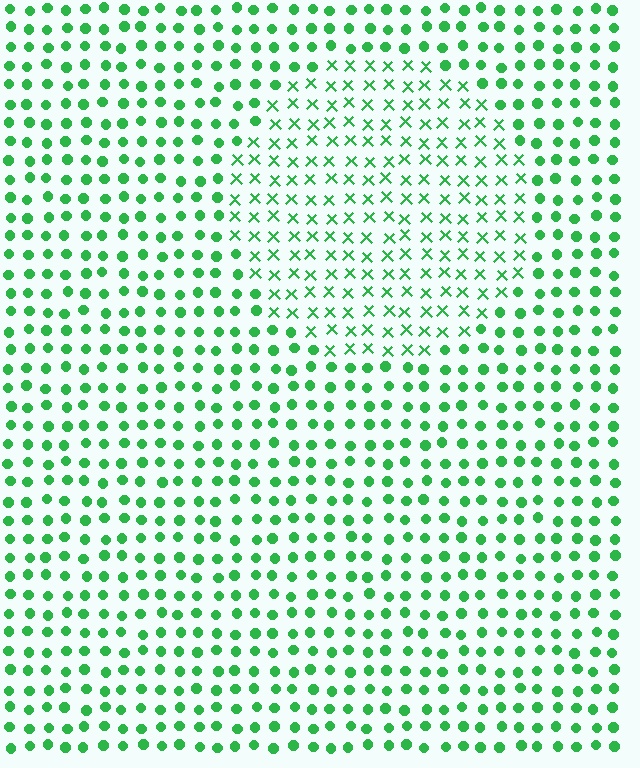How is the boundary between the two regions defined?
The boundary is defined by a change in element shape: X marks inside vs. circles outside. All elements share the same color and spacing.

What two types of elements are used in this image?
The image uses X marks inside the circle region and circles outside it.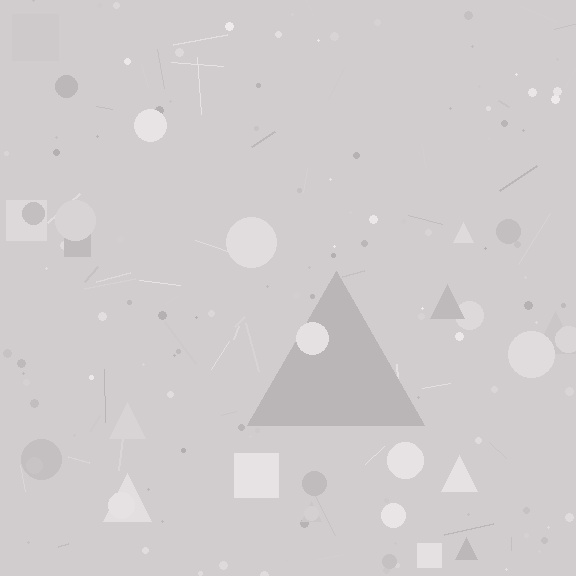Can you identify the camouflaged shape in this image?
The camouflaged shape is a triangle.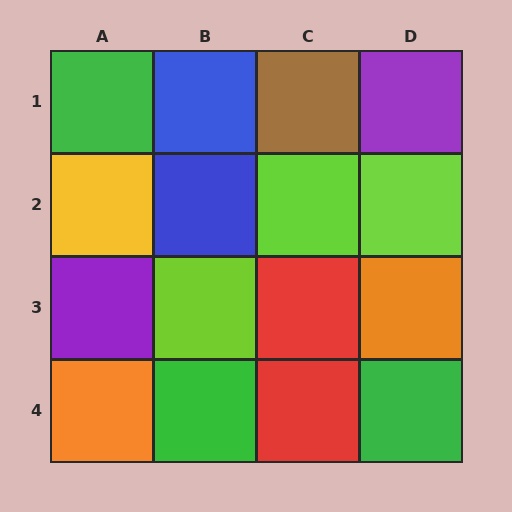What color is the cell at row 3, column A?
Purple.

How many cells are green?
3 cells are green.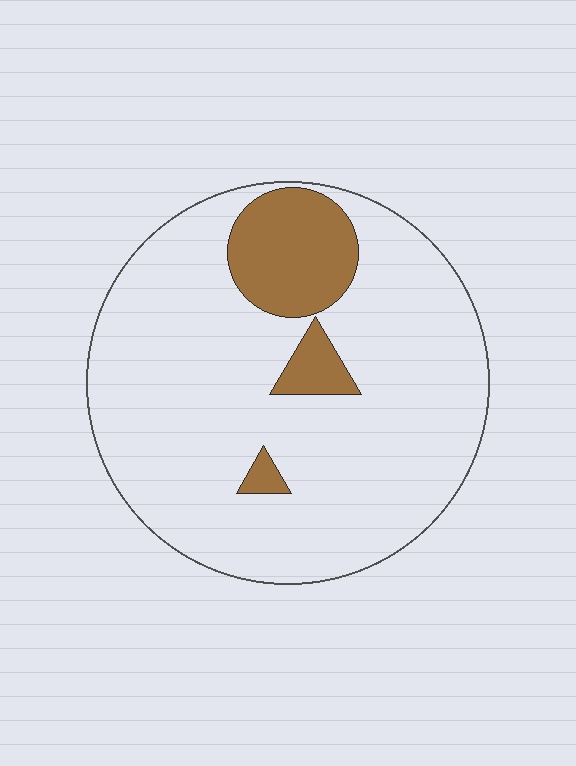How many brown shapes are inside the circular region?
3.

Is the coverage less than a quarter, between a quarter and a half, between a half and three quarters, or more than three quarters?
Less than a quarter.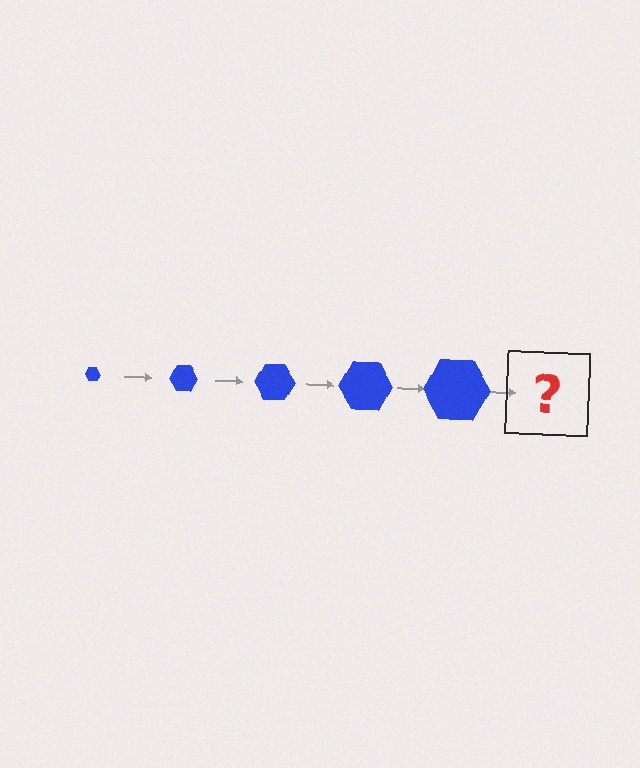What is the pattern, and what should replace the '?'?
The pattern is that the hexagon gets progressively larger each step. The '?' should be a blue hexagon, larger than the previous one.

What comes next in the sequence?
The next element should be a blue hexagon, larger than the previous one.